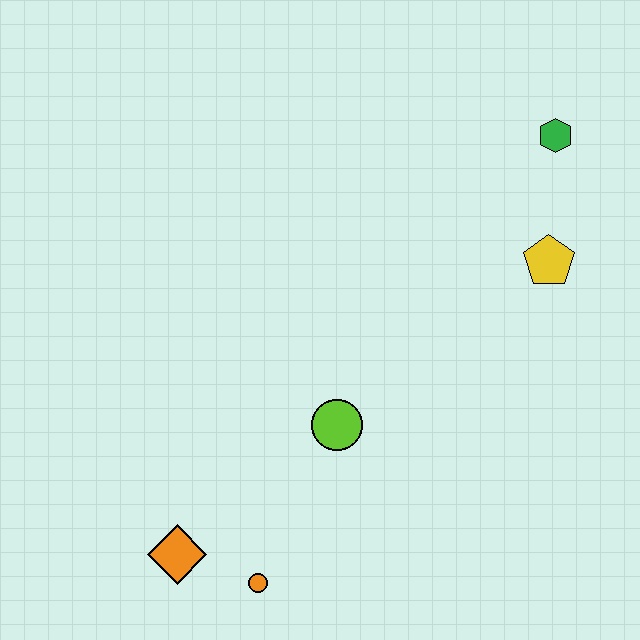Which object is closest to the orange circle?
The orange diamond is closest to the orange circle.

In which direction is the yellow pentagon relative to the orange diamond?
The yellow pentagon is to the right of the orange diamond.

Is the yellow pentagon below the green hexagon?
Yes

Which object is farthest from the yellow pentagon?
The orange diamond is farthest from the yellow pentagon.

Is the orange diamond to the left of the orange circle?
Yes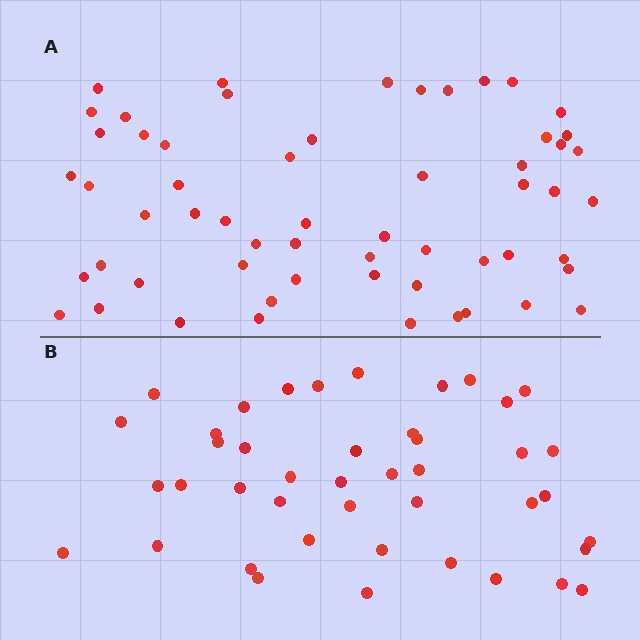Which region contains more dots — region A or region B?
Region A (the top region) has more dots.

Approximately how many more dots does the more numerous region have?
Region A has approximately 15 more dots than region B.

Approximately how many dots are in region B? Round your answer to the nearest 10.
About 40 dots. (The exact count is 43, which rounds to 40.)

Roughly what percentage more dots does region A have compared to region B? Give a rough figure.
About 35% more.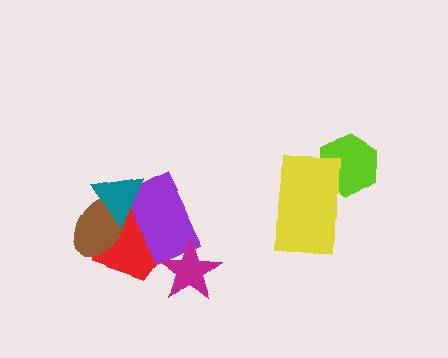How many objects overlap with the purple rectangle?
4 objects overlap with the purple rectangle.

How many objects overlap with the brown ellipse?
3 objects overlap with the brown ellipse.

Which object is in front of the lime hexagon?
The yellow rectangle is in front of the lime hexagon.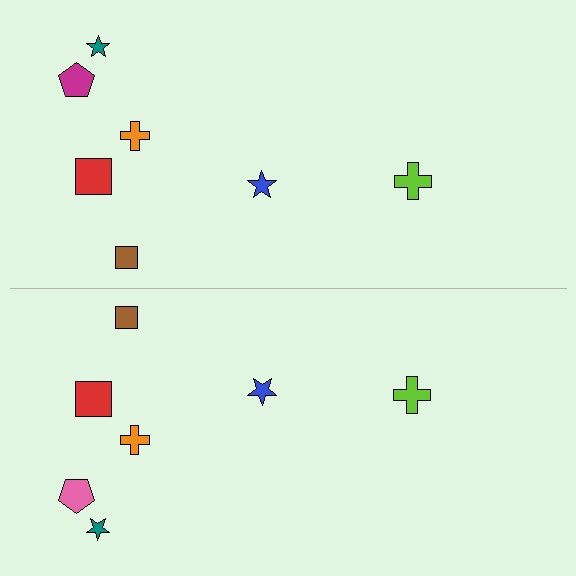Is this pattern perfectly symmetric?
No, the pattern is not perfectly symmetric. The pink pentagon on the bottom side breaks the symmetry — its mirror counterpart is magenta.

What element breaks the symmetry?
The pink pentagon on the bottom side breaks the symmetry — its mirror counterpart is magenta.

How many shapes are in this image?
There are 14 shapes in this image.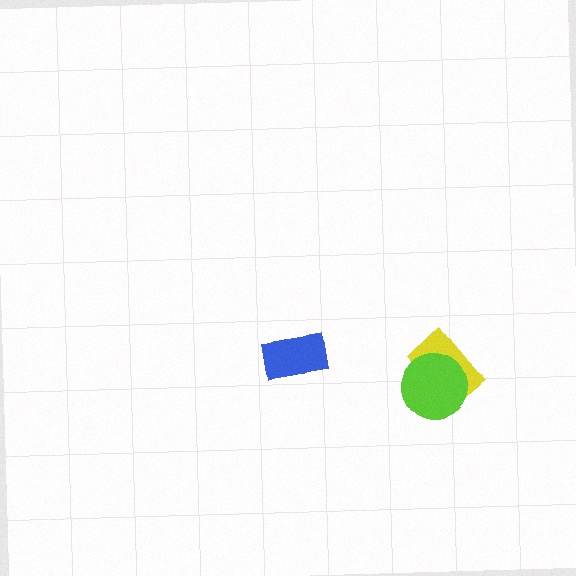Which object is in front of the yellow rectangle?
The lime circle is in front of the yellow rectangle.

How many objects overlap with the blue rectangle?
0 objects overlap with the blue rectangle.